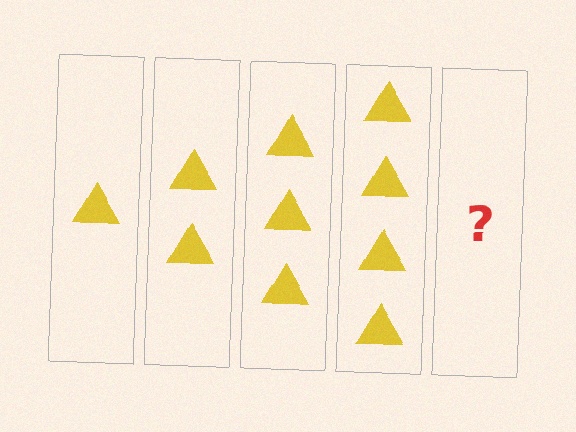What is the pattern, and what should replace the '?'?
The pattern is that each step adds one more triangle. The '?' should be 5 triangles.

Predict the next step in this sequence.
The next step is 5 triangles.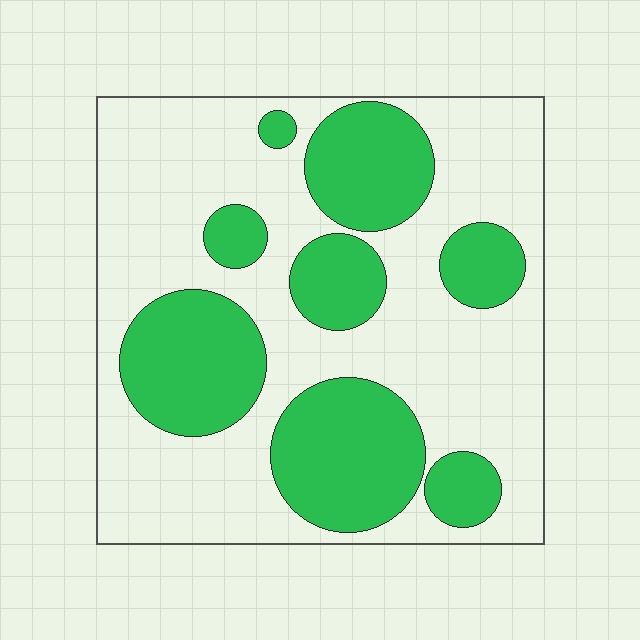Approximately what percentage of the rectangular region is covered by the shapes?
Approximately 35%.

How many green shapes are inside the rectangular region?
8.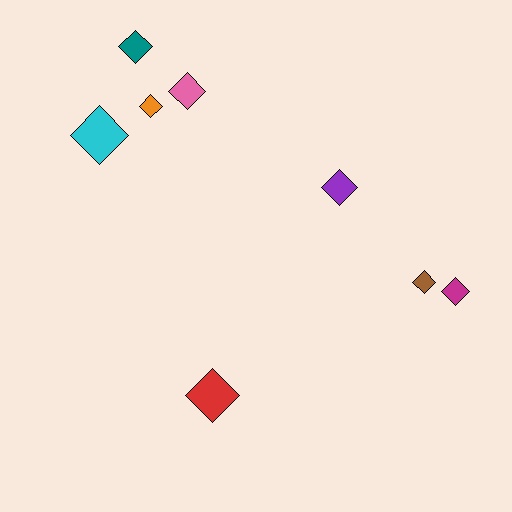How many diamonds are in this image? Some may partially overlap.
There are 8 diamonds.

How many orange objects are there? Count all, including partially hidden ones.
There is 1 orange object.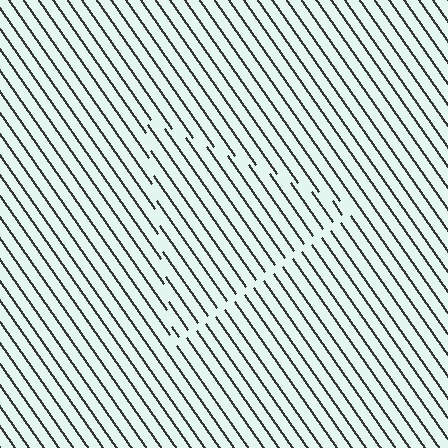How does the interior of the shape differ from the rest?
The interior of the shape contains the same grating, shifted by half a period — the contour is defined by the phase discontinuity where line-ends from the inner and outer gratings abut.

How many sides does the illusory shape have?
3 sides — the line-ends trace a triangle.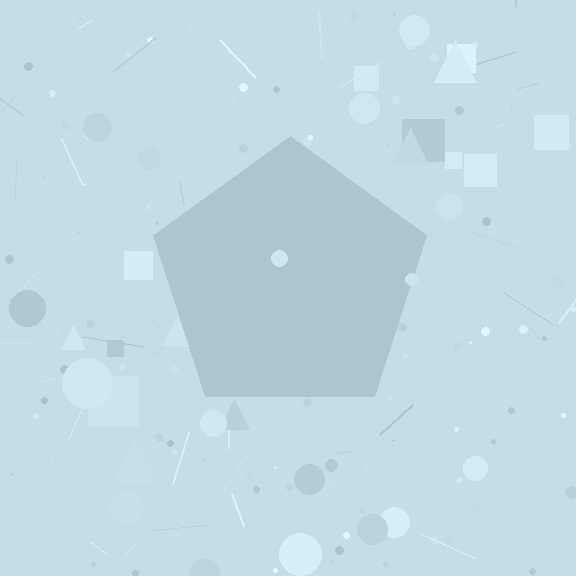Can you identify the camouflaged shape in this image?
The camouflaged shape is a pentagon.